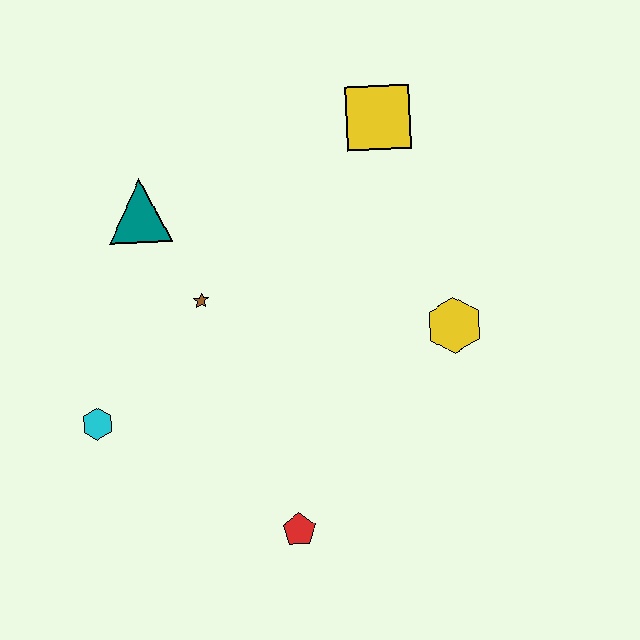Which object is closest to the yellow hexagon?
The yellow square is closest to the yellow hexagon.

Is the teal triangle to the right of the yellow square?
No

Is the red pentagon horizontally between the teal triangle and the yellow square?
Yes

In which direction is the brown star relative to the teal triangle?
The brown star is below the teal triangle.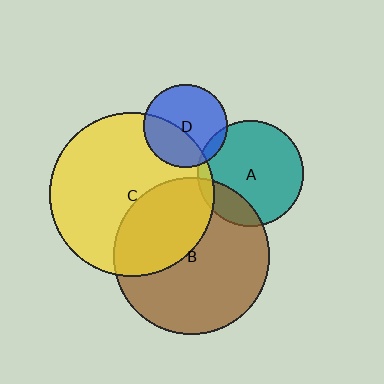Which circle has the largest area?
Circle C (yellow).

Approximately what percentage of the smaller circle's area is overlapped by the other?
Approximately 35%.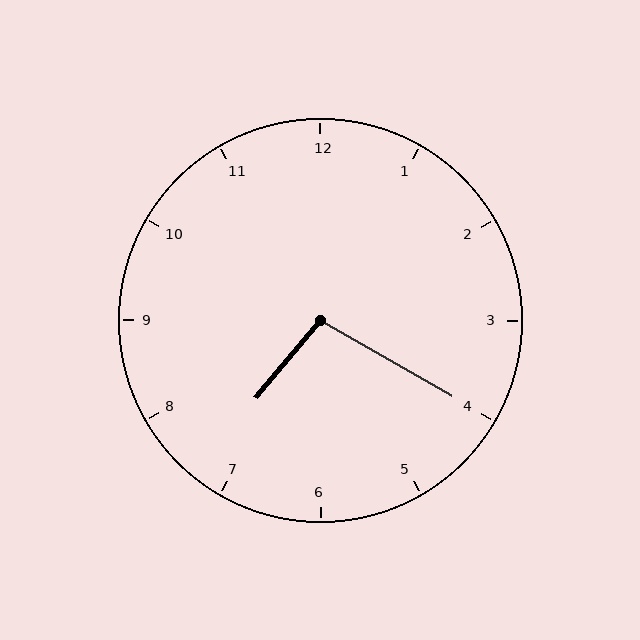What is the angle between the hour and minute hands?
Approximately 100 degrees.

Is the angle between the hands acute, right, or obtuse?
It is obtuse.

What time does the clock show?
7:20.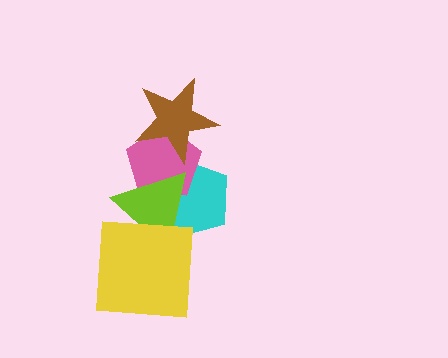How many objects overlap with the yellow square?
1 object overlaps with the yellow square.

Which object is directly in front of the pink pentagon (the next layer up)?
The lime triangle is directly in front of the pink pentagon.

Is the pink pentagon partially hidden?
Yes, it is partially covered by another shape.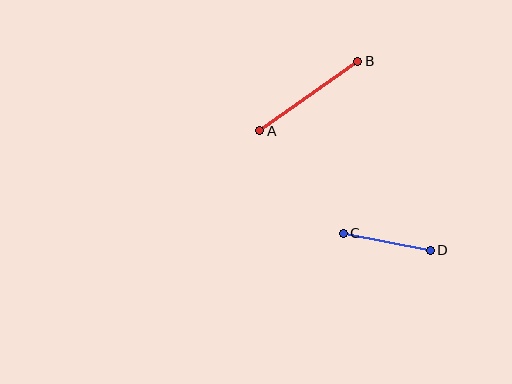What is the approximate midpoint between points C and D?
The midpoint is at approximately (387, 242) pixels.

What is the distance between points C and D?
The distance is approximately 89 pixels.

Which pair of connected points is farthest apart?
Points A and B are farthest apart.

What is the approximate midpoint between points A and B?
The midpoint is at approximately (309, 96) pixels.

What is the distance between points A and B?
The distance is approximately 121 pixels.